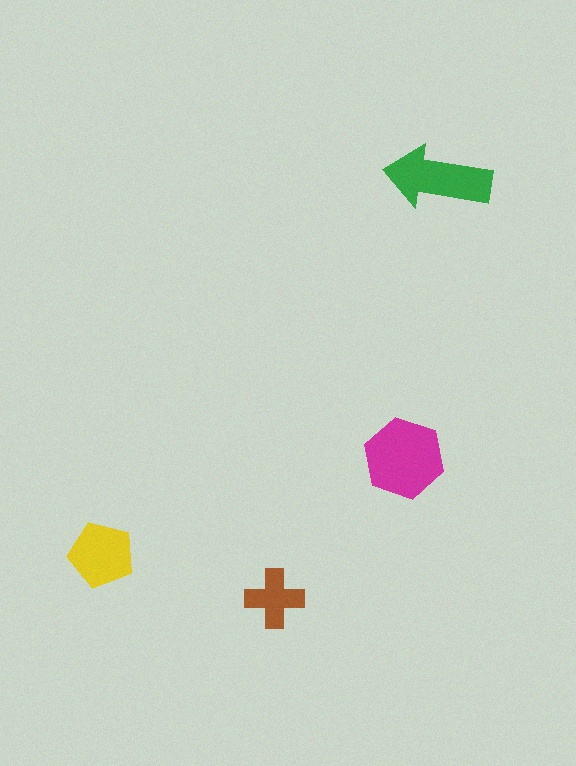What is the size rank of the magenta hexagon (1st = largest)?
1st.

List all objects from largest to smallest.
The magenta hexagon, the green arrow, the yellow pentagon, the brown cross.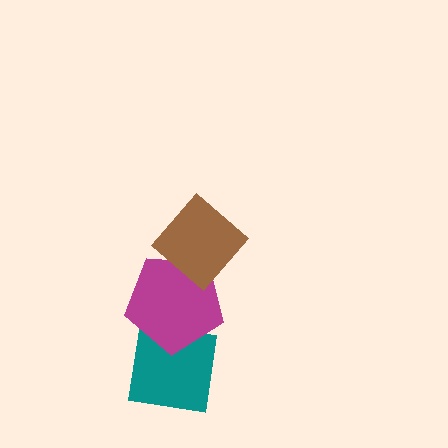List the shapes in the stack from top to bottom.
From top to bottom: the brown diamond, the magenta pentagon, the teal square.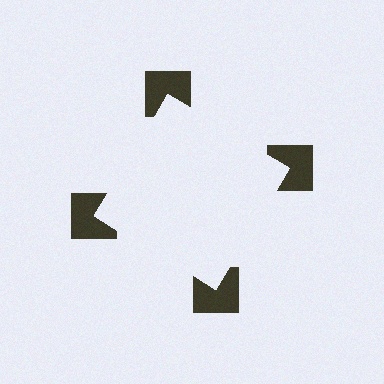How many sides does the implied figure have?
4 sides.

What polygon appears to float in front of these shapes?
An illusory square — its edges are inferred from the aligned wedge cuts in the notched squares, not physically drawn.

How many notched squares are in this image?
There are 4 — one at each vertex of the illusory square.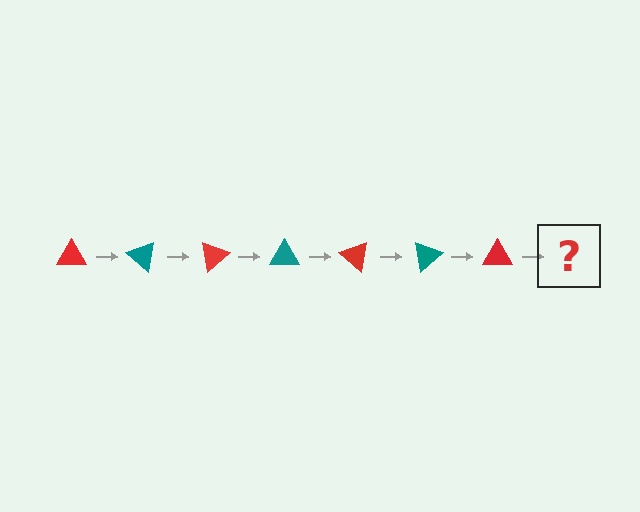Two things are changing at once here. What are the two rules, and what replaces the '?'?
The two rules are that it rotates 40 degrees each step and the color cycles through red and teal. The '?' should be a teal triangle, rotated 280 degrees from the start.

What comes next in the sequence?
The next element should be a teal triangle, rotated 280 degrees from the start.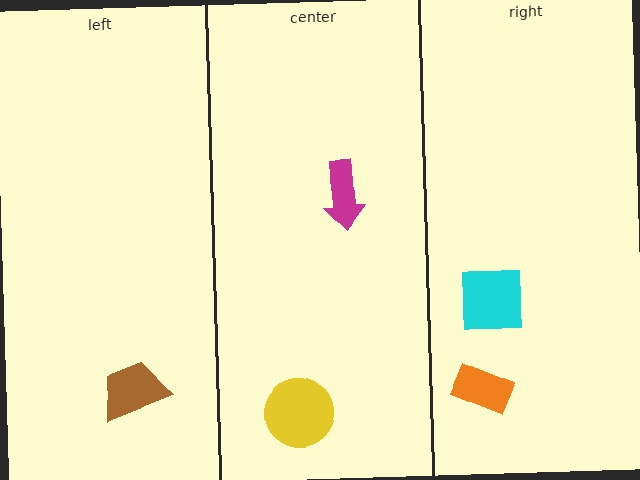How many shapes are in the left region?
1.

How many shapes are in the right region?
2.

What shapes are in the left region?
The brown trapezoid.